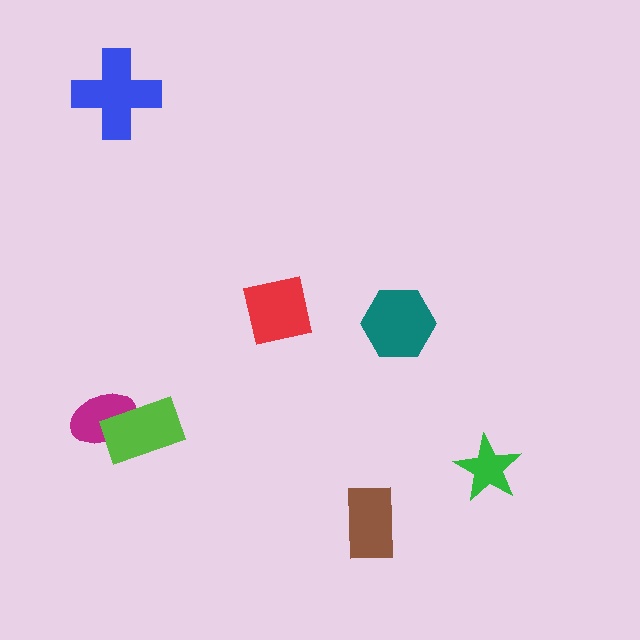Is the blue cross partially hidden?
No, no other shape covers it.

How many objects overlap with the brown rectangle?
0 objects overlap with the brown rectangle.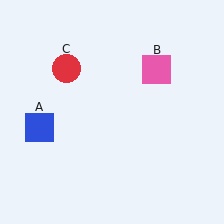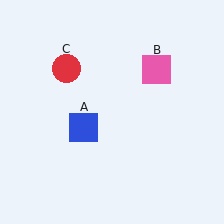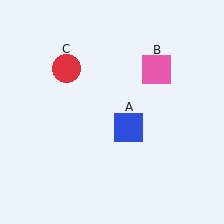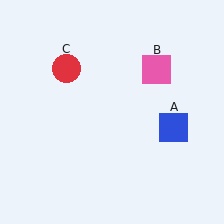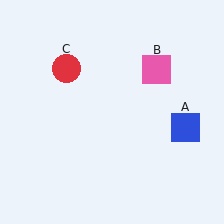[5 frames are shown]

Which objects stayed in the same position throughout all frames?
Pink square (object B) and red circle (object C) remained stationary.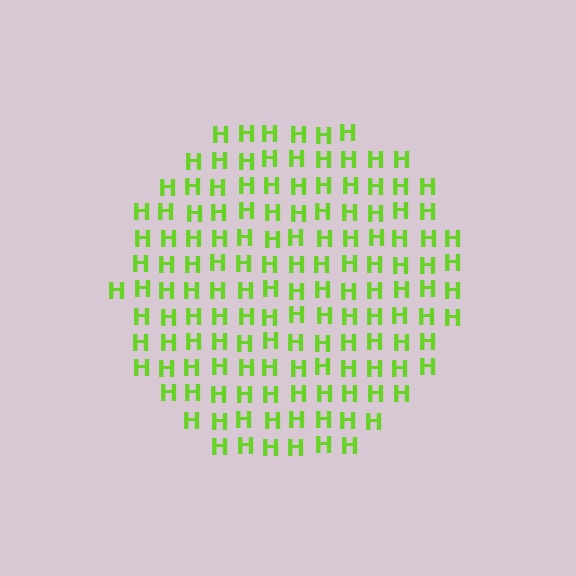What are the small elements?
The small elements are letter H's.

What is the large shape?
The large shape is a circle.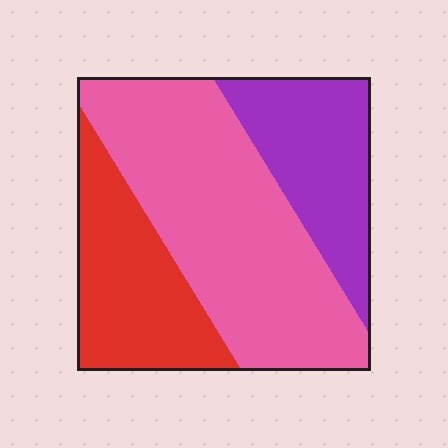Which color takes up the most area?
Pink, at roughly 50%.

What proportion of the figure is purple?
Purple covers about 25% of the figure.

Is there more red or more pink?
Pink.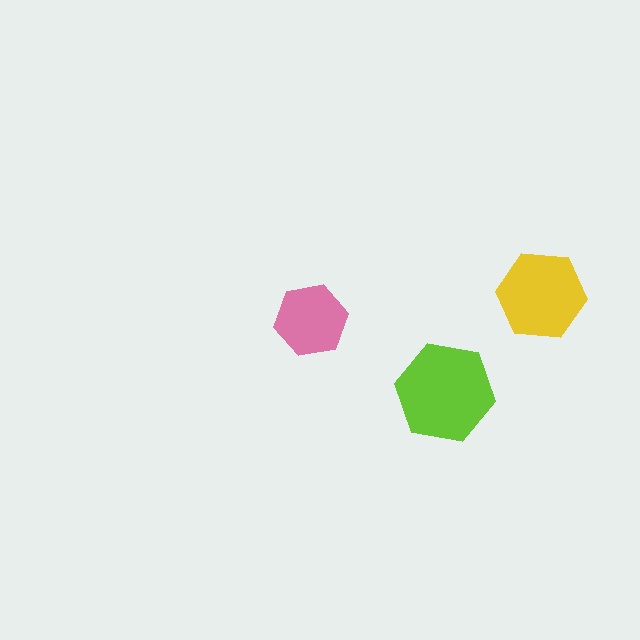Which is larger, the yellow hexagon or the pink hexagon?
The yellow one.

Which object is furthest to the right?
The yellow hexagon is rightmost.